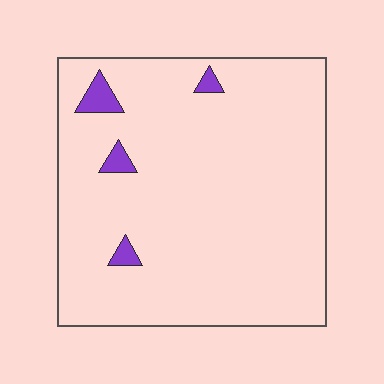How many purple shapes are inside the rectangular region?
4.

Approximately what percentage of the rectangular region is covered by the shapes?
Approximately 5%.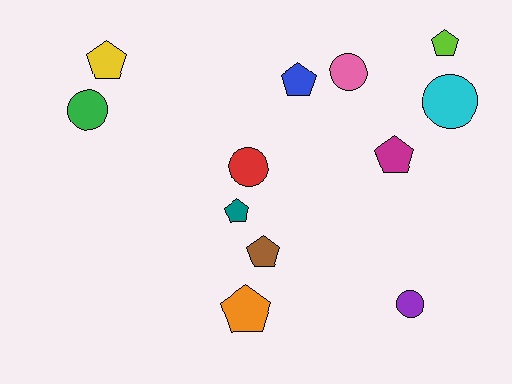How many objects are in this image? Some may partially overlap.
There are 12 objects.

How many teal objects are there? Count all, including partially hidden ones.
There is 1 teal object.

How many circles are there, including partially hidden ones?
There are 5 circles.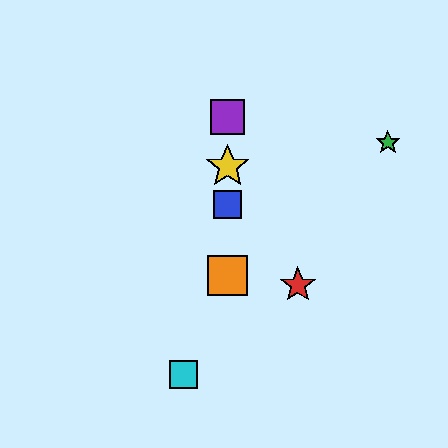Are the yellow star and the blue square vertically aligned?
Yes, both are at x≈228.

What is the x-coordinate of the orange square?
The orange square is at x≈228.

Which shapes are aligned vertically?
The blue square, the yellow star, the purple square, the orange square are aligned vertically.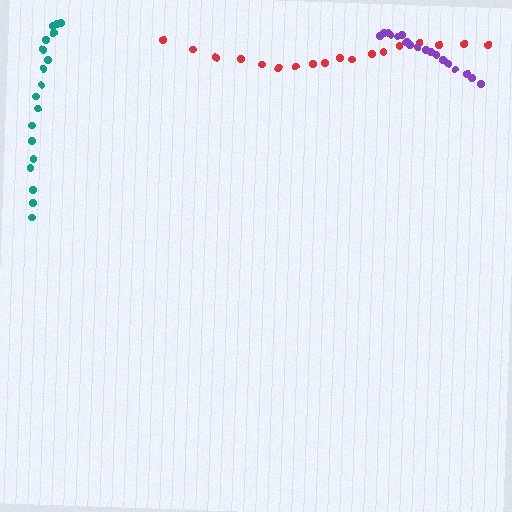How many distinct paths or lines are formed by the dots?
There are 3 distinct paths.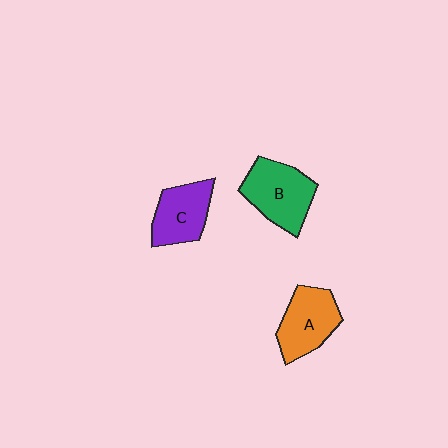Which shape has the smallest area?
Shape C (purple).